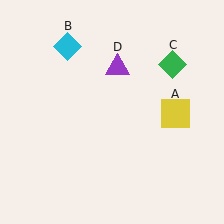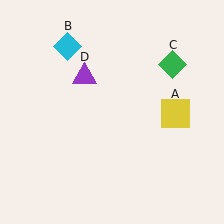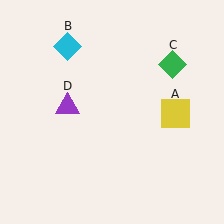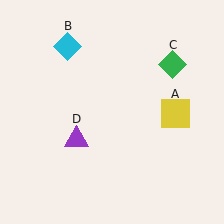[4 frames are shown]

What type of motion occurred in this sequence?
The purple triangle (object D) rotated counterclockwise around the center of the scene.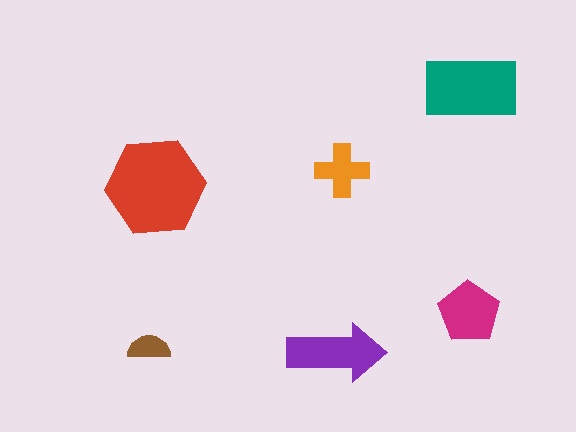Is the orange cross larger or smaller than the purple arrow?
Smaller.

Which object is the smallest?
The brown semicircle.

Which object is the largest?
The red hexagon.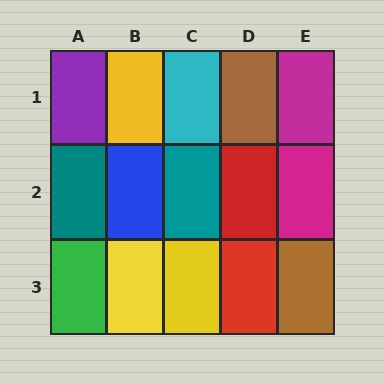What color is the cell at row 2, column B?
Blue.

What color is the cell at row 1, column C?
Cyan.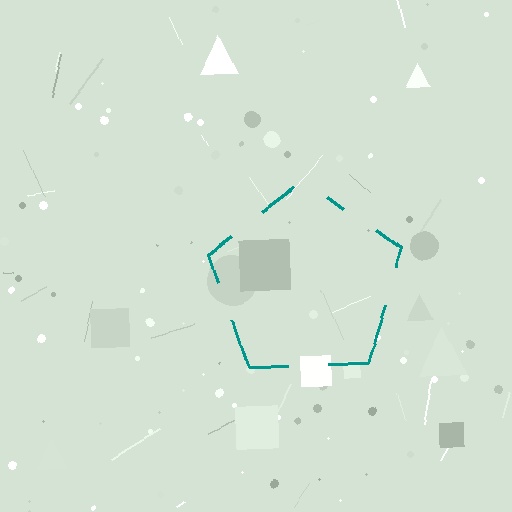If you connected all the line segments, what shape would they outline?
They would outline a pentagon.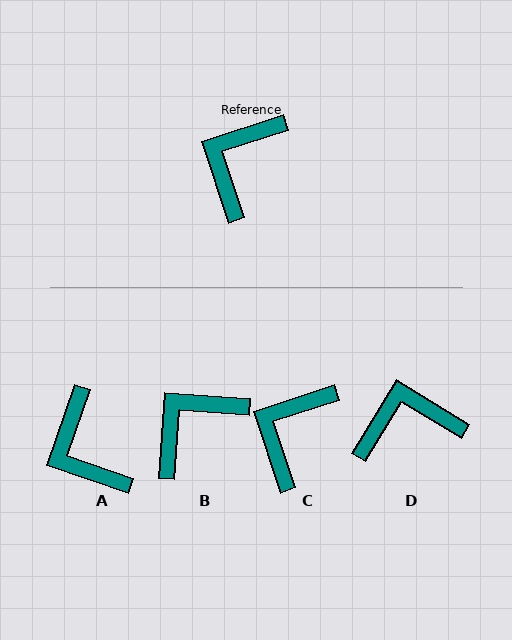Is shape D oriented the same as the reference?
No, it is off by about 49 degrees.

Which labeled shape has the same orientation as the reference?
C.